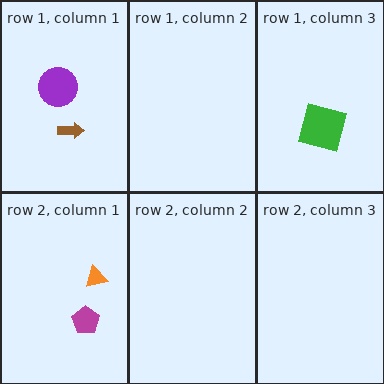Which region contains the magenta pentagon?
The row 2, column 1 region.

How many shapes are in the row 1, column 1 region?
2.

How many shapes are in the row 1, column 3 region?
1.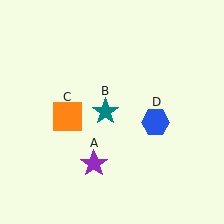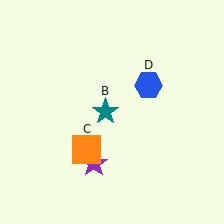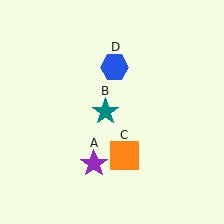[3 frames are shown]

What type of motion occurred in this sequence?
The orange square (object C), blue hexagon (object D) rotated counterclockwise around the center of the scene.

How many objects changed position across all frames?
2 objects changed position: orange square (object C), blue hexagon (object D).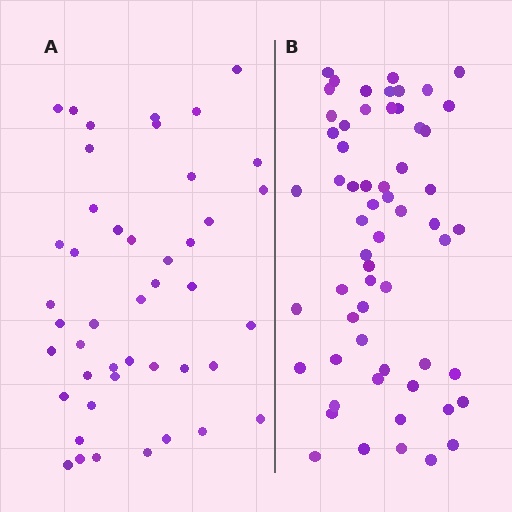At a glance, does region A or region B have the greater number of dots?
Region B (the right region) has more dots.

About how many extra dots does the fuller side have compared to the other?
Region B has approximately 15 more dots than region A.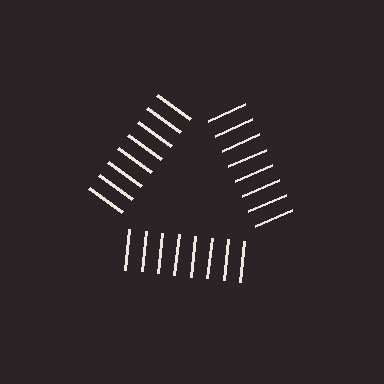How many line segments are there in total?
24 — 8 along each of the 3 edges.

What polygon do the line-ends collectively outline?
An illusory triangle — the line segments terminate on its edges but no continuous stroke is drawn.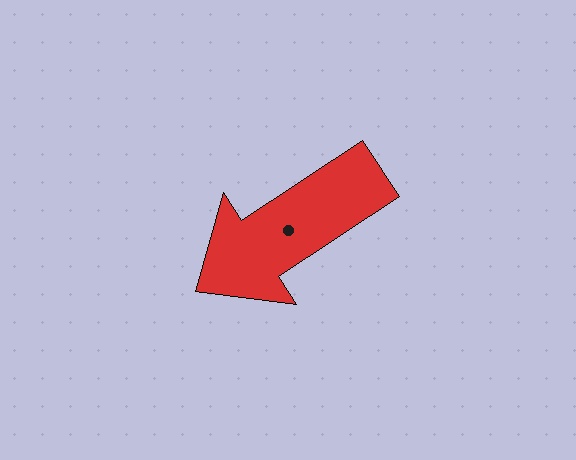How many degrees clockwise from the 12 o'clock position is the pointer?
Approximately 237 degrees.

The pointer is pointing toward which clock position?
Roughly 8 o'clock.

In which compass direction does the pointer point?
Southwest.